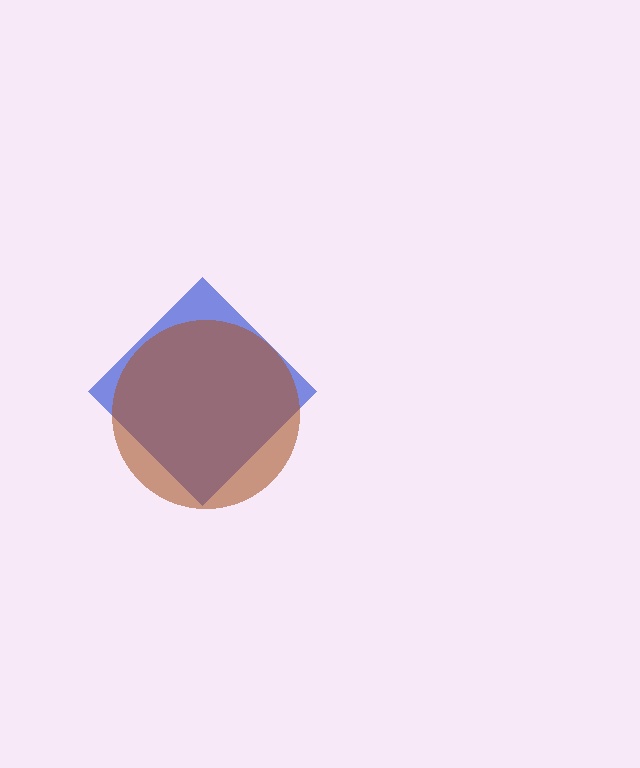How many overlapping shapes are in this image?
There are 2 overlapping shapes in the image.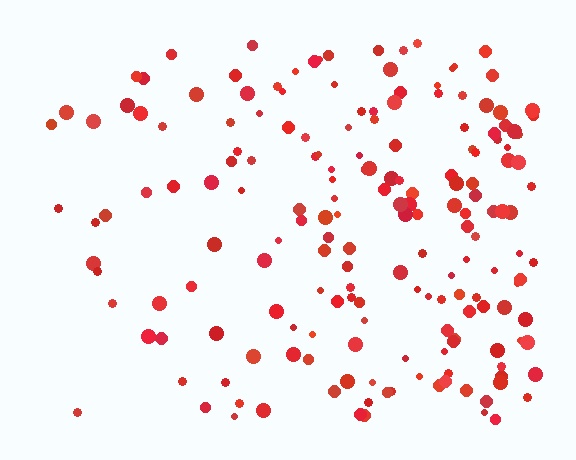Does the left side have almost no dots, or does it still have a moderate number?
Still a moderate number, just noticeably fewer than the right.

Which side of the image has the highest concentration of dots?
The right.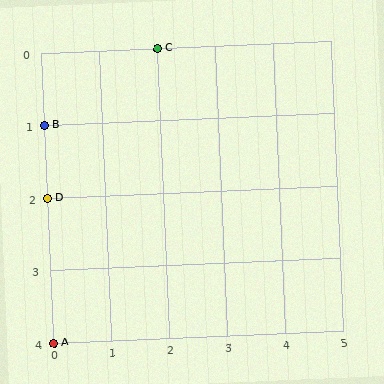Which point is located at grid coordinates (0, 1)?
Point B is at (0, 1).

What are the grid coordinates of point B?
Point B is at grid coordinates (0, 1).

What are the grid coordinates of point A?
Point A is at grid coordinates (0, 4).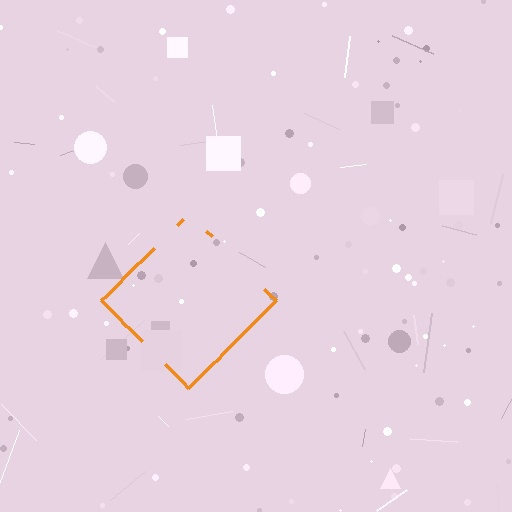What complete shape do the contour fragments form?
The contour fragments form a diamond.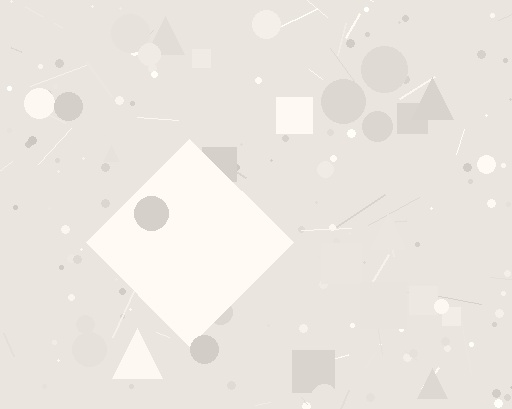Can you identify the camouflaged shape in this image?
The camouflaged shape is a diamond.